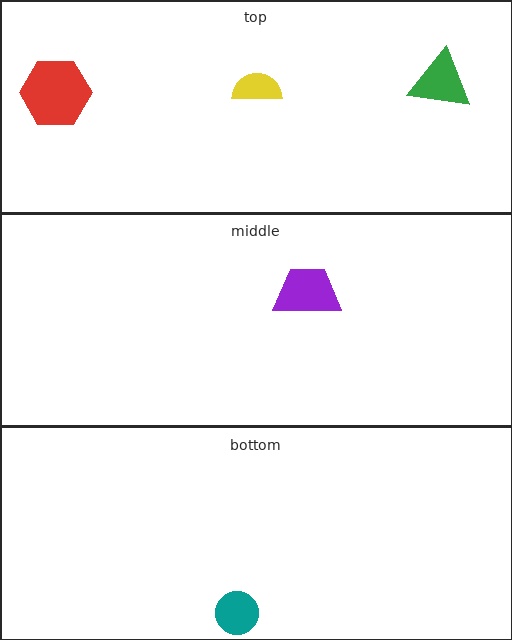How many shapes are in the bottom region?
1.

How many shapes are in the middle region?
1.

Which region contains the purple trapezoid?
The middle region.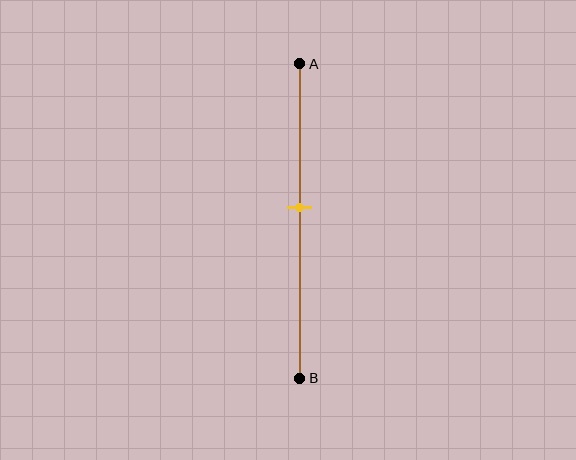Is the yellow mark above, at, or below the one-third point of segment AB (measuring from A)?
The yellow mark is below the one-third point of segment AB.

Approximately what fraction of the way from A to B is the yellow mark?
The yellow mark is approximately 45% of the way from A to B.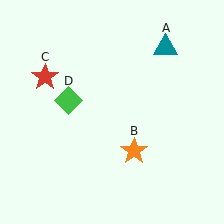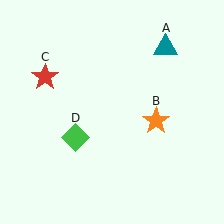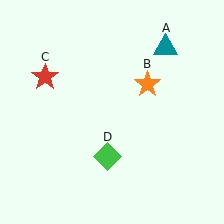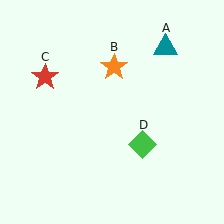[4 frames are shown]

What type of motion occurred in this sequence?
The orange star (object B), green diamond (object D) rotated counterclockwise around the center of the scene.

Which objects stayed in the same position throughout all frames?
Teal triangle (object A) and red star (object C) remained stationary.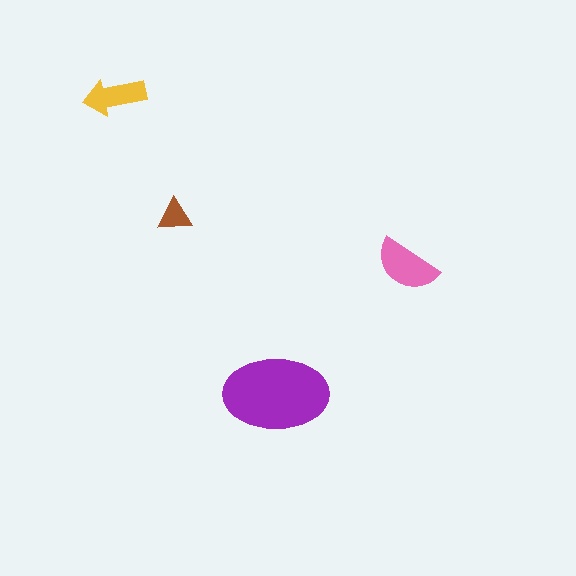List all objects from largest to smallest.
The purple ellipse, the pink semicircle, the yellow arrow, the brown triangle.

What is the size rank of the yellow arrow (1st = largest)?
3rd.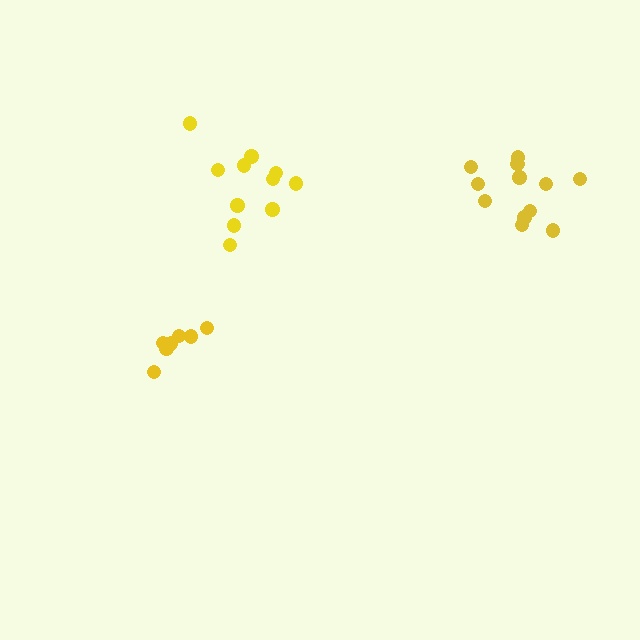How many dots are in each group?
Group 1: 11 dots, Group 2: 7 dots, Group 3: 12 dots (30 total).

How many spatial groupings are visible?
There are 3 spatial groupings.